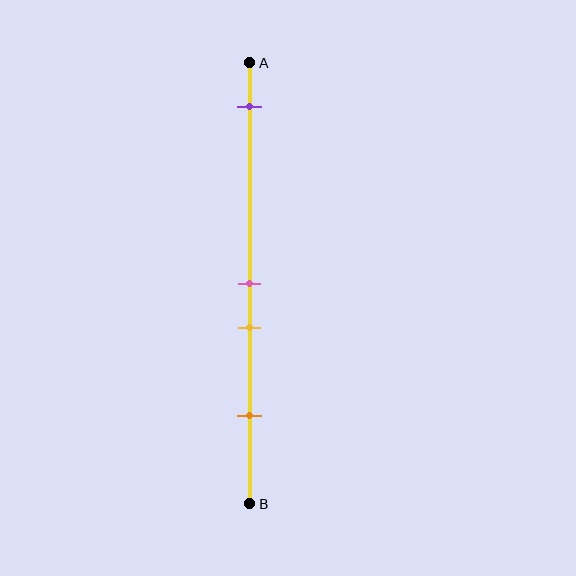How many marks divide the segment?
There are 4 marks dividing the segment.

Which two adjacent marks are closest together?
The pink and yellow marks are the closest adjacent pair.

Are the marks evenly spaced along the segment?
No, the marks are not evenly spaced.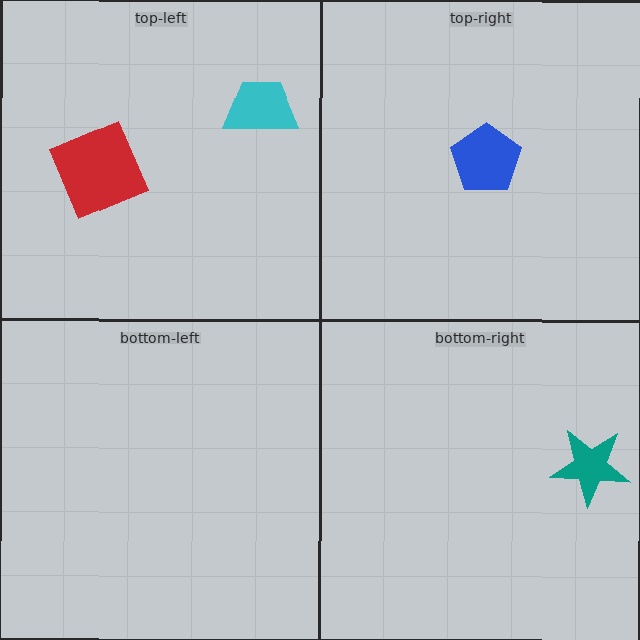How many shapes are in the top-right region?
1.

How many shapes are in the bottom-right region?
1.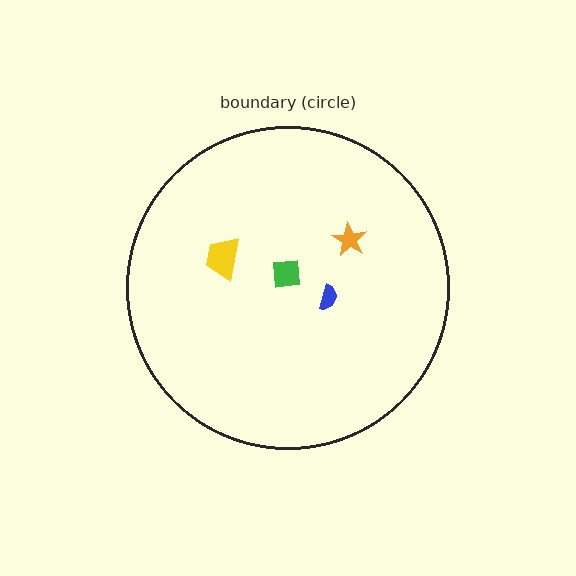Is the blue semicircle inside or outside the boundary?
Inside.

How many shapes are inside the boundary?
4 inside, 0 outside.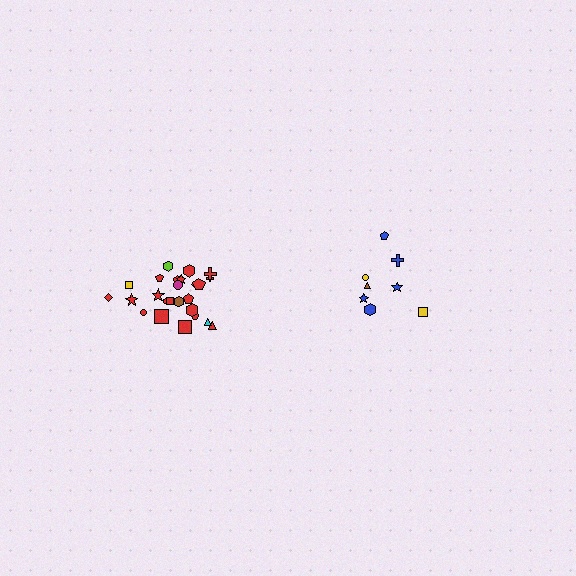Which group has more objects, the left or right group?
The left group.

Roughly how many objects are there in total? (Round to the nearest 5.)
Roughly 35 objects in total.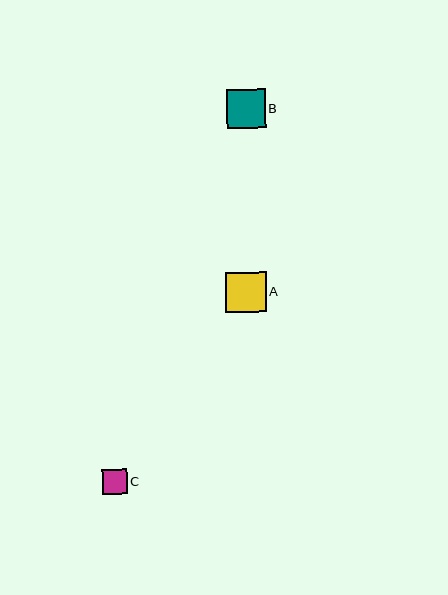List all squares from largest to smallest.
From largest to smallest: A, B, C.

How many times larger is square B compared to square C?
Square B is approximately 1.5 times the size of square C.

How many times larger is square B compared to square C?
Square B is approximately 1.5 times the size of square C.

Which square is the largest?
Square A is the largest with a size of approximately 40 pixels.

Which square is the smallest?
Square C is the smallest with a size of approximately 25 pixels.